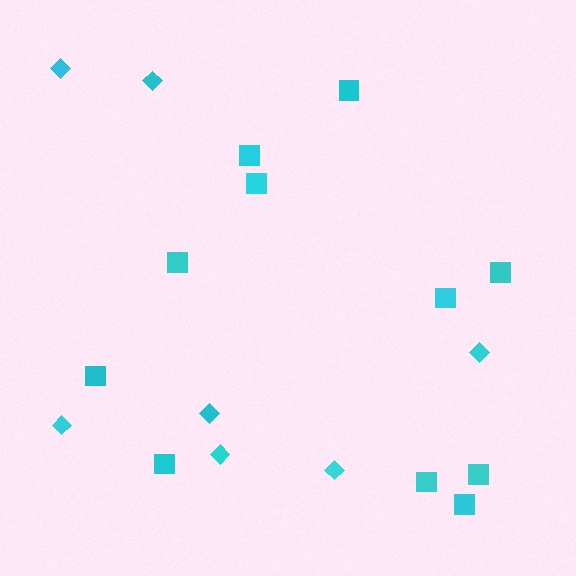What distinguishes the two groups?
There are 2 groups: one group of squares (11) and one group of diamonds (7).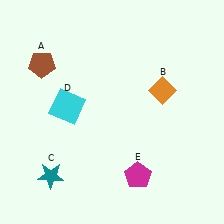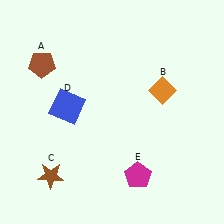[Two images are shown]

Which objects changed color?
C changed from teal to brown. D changed from cyan to blue.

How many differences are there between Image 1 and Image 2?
There are 2 differences between the two images.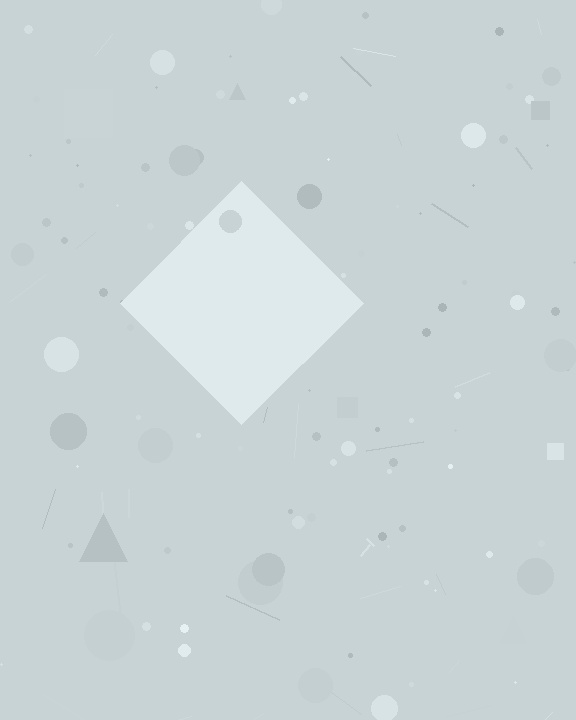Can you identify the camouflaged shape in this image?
The camouflaged shape is a diamond.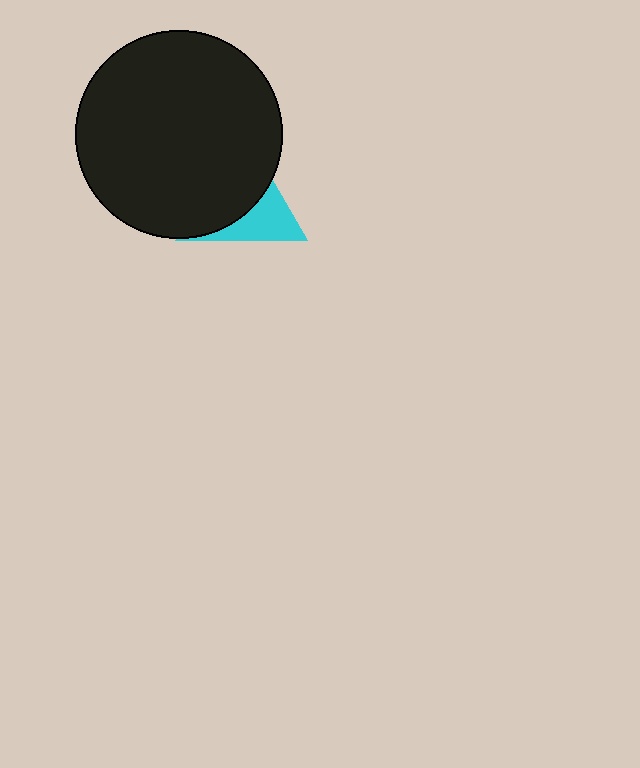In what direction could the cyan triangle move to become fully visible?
The cyan triangle could move toward the lower-right. That would shift it out from behind the black circle entirely.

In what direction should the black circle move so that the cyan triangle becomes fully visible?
The black circle should move toward the upper-left. That is the shortest direction to clear the overlap and leave the cyan triangle fully visible.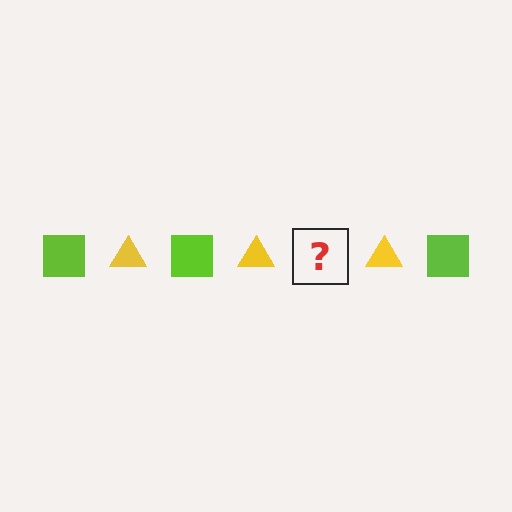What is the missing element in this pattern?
The missing element is a lime square.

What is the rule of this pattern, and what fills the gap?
The rule is that the pattern alternates between lime square and yellow triangle. The gap should be filled with a lime square.